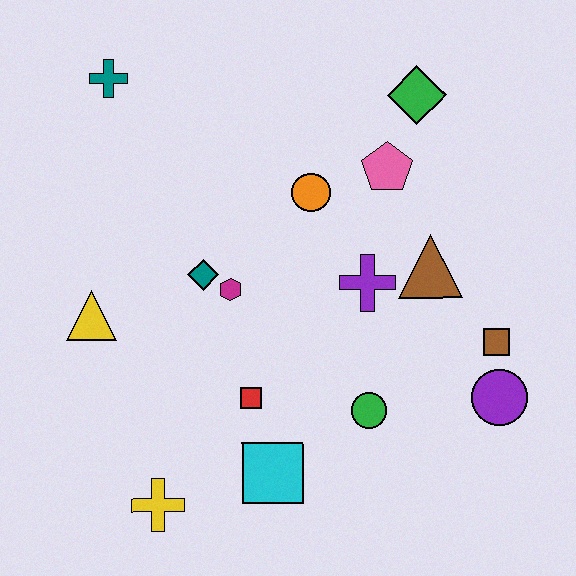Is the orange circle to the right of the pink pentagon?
No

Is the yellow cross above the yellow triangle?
No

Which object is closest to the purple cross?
The brown triangle is closest to the purple cross.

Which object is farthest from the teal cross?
The purple circle is farthest from the teal cross.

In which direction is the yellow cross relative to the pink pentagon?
The yellow cross is below the pink pentagon.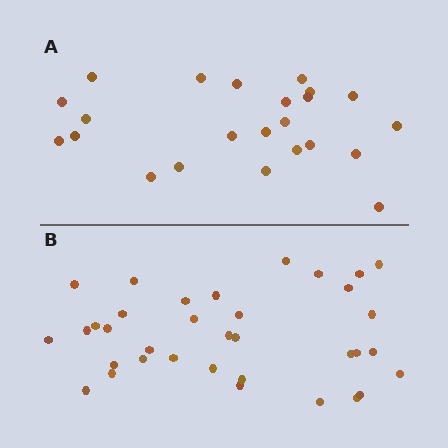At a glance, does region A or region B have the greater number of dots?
Region B (the bottom region) has more dots.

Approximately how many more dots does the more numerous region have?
Region B has roughly 12 or so more dots than region A.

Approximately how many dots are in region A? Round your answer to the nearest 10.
About 20 dots. (The exact count is 23, which rounds to 20.)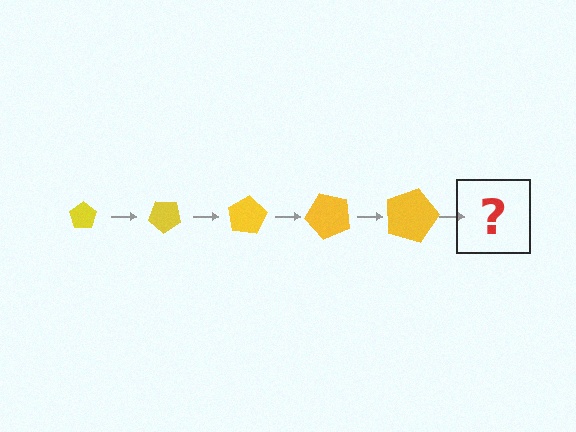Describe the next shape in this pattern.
It should be a pentagon, larger than the previous one and rotated 200 degrees from the start.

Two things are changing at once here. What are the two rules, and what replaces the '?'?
The two rules are that the pentagon grows larger each step and it rotates 40 degrees each step. The '?' should be a pentagon, larger than the previous one and rotated 200 degrees from the start.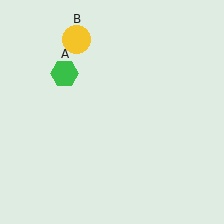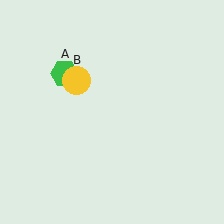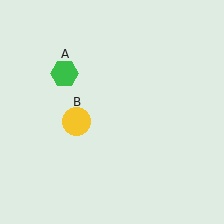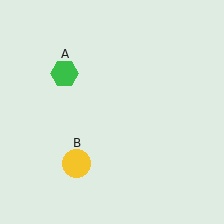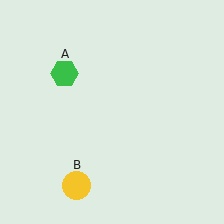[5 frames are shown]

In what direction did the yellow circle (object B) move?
The yellow circle (object B) moved down.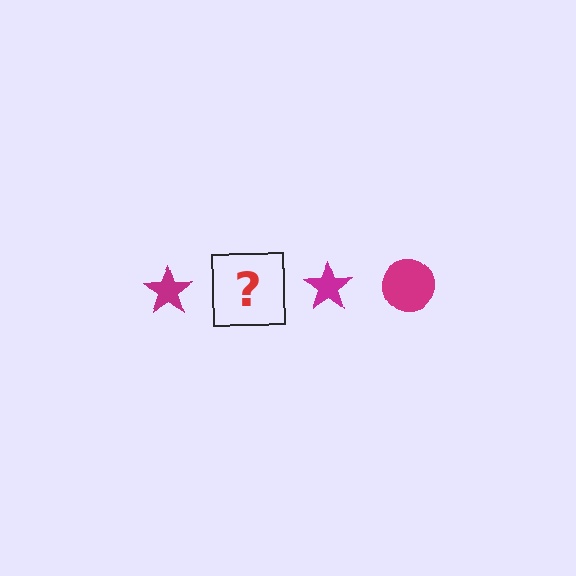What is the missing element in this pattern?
The missing element is a magenta circle.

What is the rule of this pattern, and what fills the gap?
The rule is that the pattern cycles through star, circle shapes in magenta. The gap should be filled with a magenta circle.